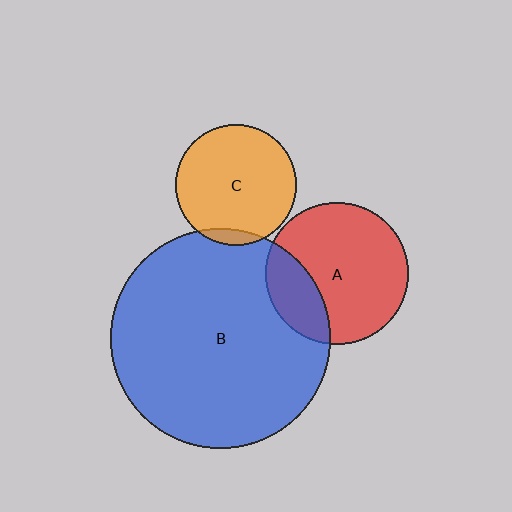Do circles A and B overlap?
Yes.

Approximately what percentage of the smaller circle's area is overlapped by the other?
Approximately 25%.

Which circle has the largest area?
Circle B (blue).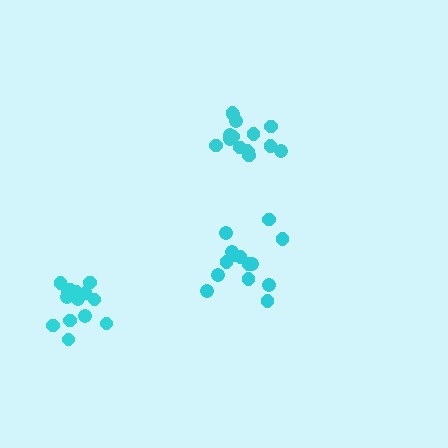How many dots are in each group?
Group 1: 14 dots, Group 2: 14 dots, Group 3: 15 dots (43 total).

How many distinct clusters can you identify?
There are 3 distinct clusters.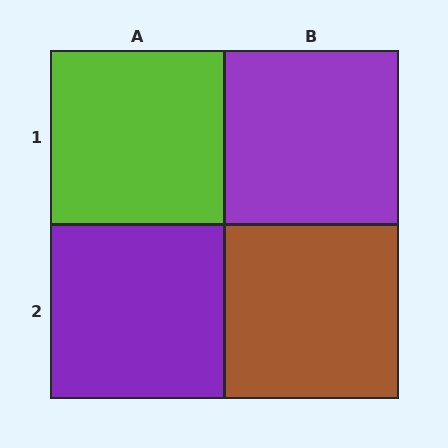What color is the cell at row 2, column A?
Purple.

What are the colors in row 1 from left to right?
Lime, purple.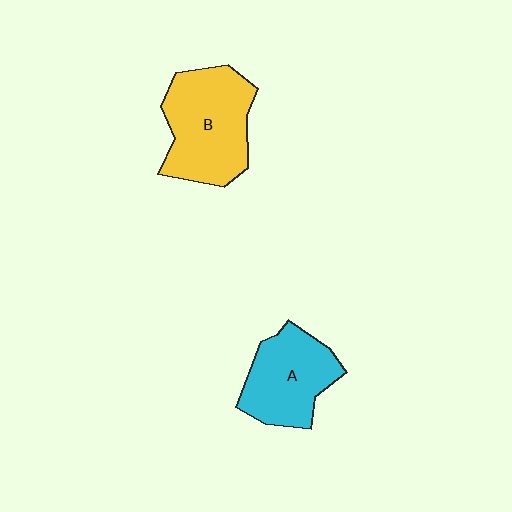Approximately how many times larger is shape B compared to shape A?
Approximately 1.3 times.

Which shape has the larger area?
Shape B (yellow).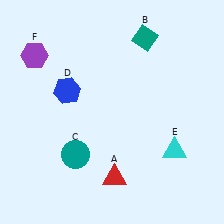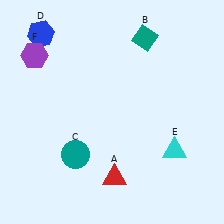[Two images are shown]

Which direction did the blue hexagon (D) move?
The blue hexagon (D) moved up.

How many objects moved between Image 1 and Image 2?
1 object moved between the two images.